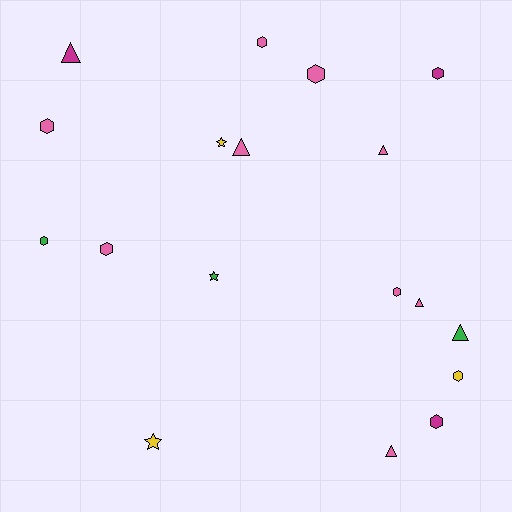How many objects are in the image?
There are 18 objects.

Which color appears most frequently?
Pink, with 9 objects.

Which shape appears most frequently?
Hexagon, with 9 objects.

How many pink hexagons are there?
There are 5 pink hexagons.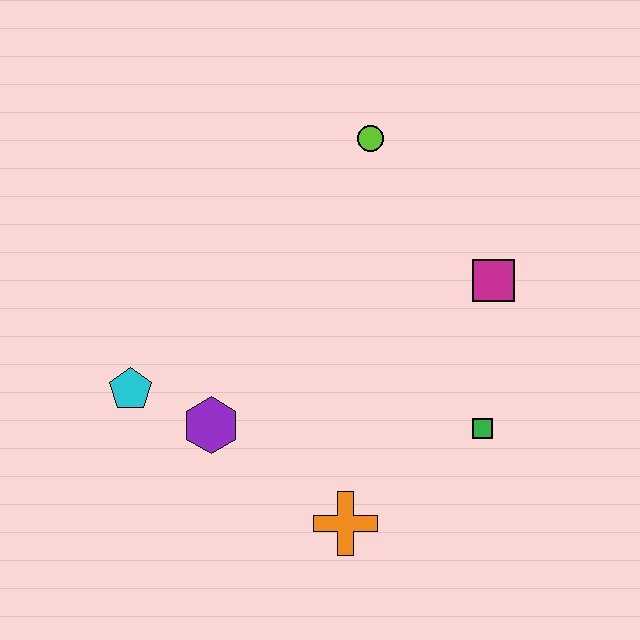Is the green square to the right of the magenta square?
No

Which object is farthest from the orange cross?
The lime circle is farthest from the orange cross.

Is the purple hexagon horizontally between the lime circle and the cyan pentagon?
Yes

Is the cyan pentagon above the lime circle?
No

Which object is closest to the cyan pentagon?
The purple hexagon is closest to the cyan pentagon.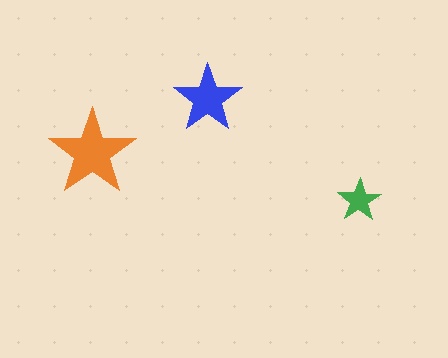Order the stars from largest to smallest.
the orange one, the blue one, the green one.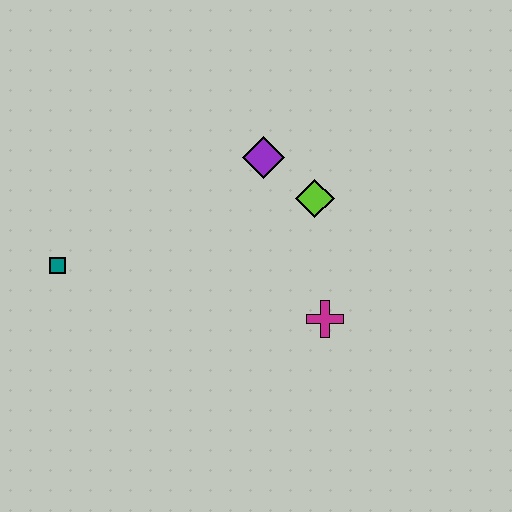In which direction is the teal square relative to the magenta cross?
The teal square is to the left of the magenta cross.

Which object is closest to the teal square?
The purple diamond is closest to the teal square.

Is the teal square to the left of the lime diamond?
Yes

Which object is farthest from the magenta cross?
The teal square is farthest from the magenta cross.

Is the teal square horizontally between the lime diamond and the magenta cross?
No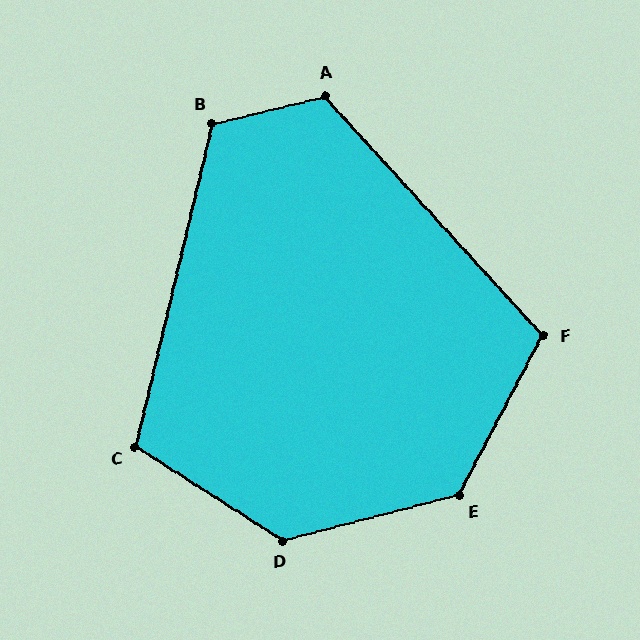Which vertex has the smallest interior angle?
C, at approximately 109 degrees.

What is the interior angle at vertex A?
Approximately 119 degrees (obtuse).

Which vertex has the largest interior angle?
D, at approximately 133 degrees.